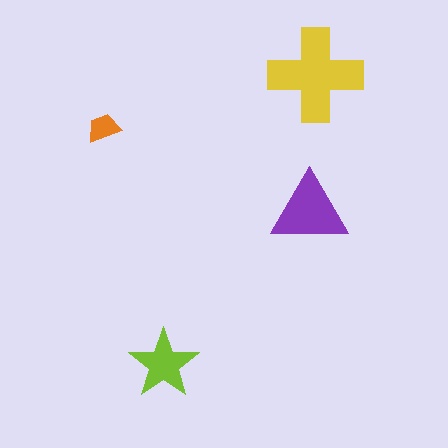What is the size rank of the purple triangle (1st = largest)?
2nd.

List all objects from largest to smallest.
The yellow cross, the purple triangle, the lime star, the orange trapezoid.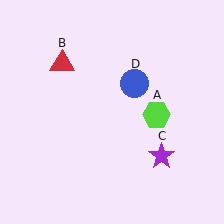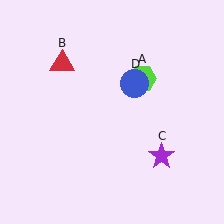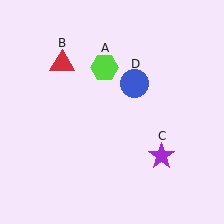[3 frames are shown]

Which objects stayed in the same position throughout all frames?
Red triangle (object B) and purple star (object C) and blue circle (object D) remained stationary.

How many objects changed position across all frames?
1 object changed position: lime hexagon (object A).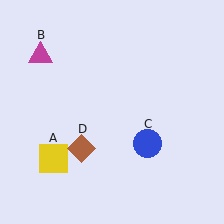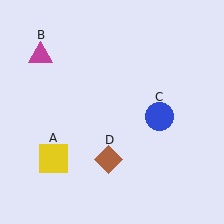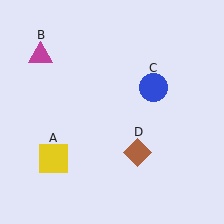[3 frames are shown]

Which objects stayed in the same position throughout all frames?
Yellow square (object A) and magenta triangle (object B) remained stationary.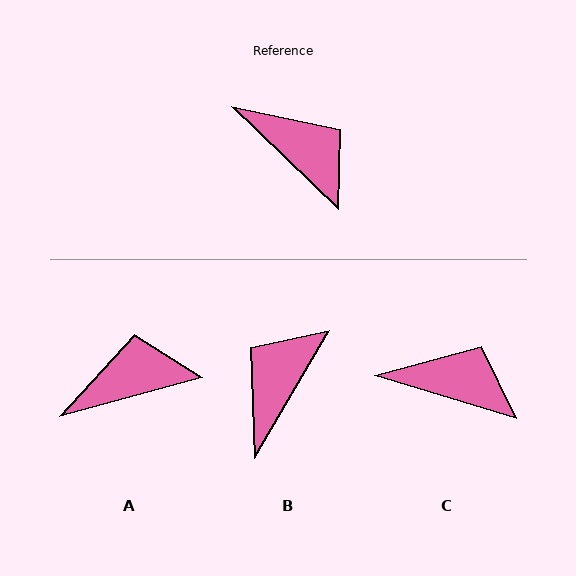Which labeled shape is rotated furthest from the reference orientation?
B, about 104 degrees away.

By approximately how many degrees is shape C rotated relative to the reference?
Approximately 27 degrees counter-clockwise.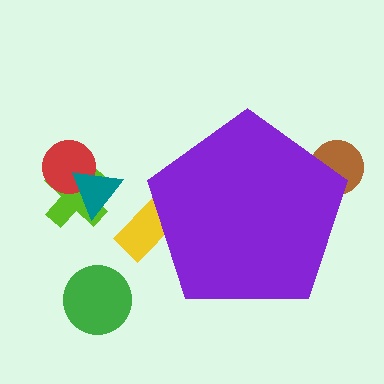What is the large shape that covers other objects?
A purple pentagon.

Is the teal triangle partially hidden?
No, the teal triangle is fully visible.